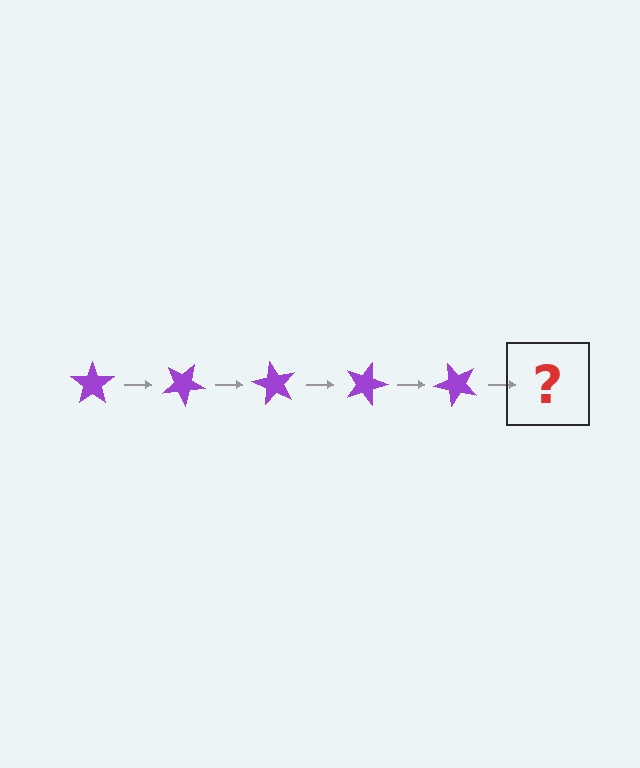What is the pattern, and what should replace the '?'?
The pattern is that the star rotates 30 degrees each step. The '?' should be a purple star rotated 150 degrees.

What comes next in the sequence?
The next element should be a purple star rotated 150 degrees.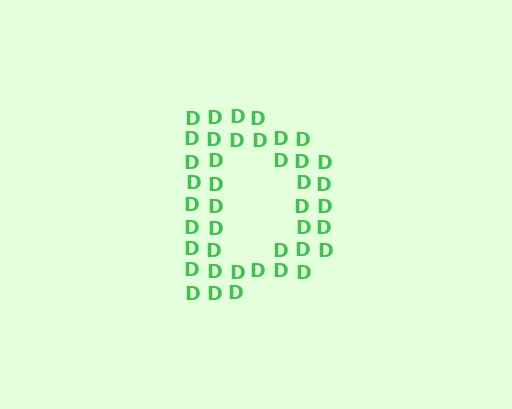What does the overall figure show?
The overall figure shows the letter D.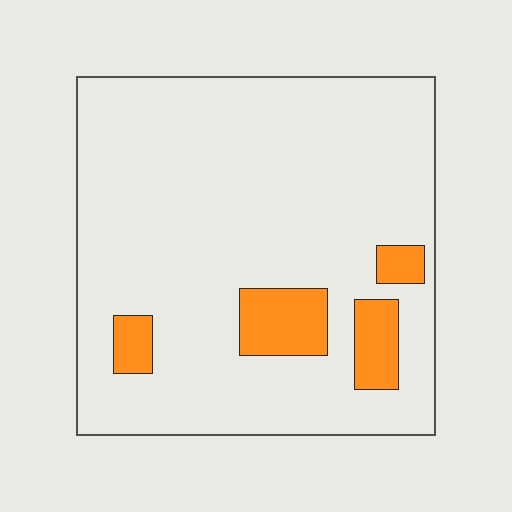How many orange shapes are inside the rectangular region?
4.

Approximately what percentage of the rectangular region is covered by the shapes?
Approximately 10%.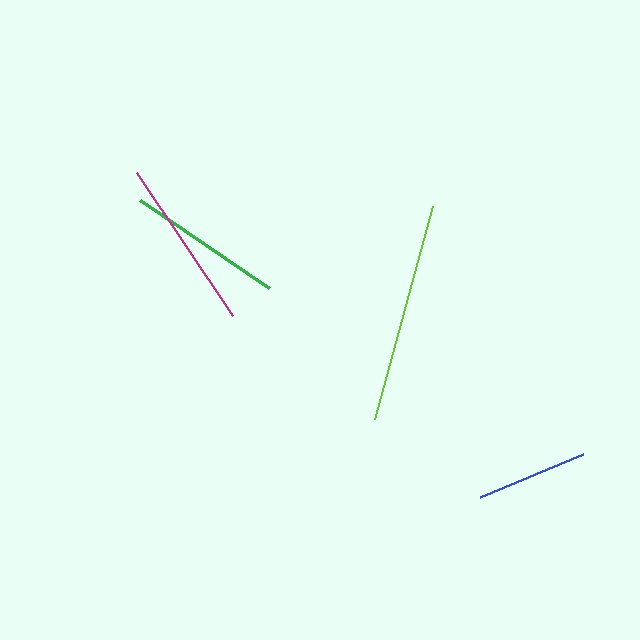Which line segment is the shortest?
The blue line is the shortest at approximately 112 pixels.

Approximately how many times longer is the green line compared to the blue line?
The green line is approximately 1.4 times the length of the blue line.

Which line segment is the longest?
The lime line is the longest at approximately 221 pixels.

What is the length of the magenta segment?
The magenta segment is approximately 172 pixels long.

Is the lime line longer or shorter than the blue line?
The lime line is longer than the blue line.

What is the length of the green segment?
The green segment is approximately 156 pixels long.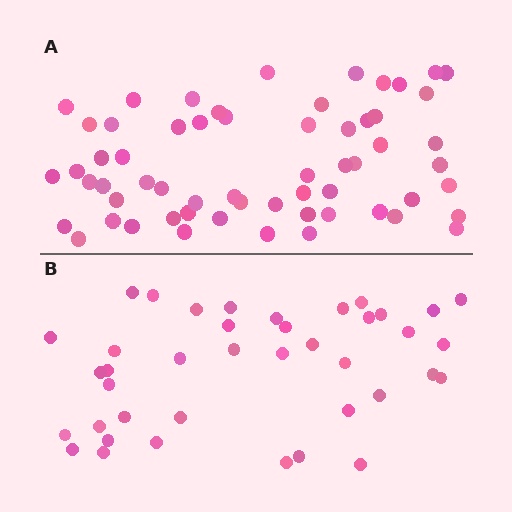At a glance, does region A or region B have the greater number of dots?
Region A (the top region) has more dots.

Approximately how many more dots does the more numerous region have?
Region A has approximately 20 more dots than region B.